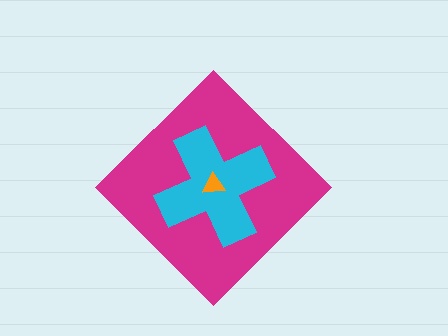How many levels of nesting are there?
3.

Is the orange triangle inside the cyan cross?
Yes.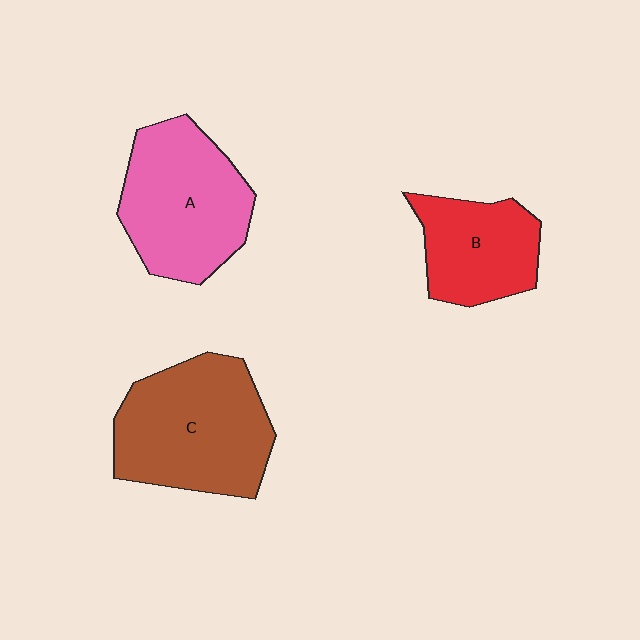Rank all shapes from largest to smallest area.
From largest to smallest: C (brown), A (pink), B (red).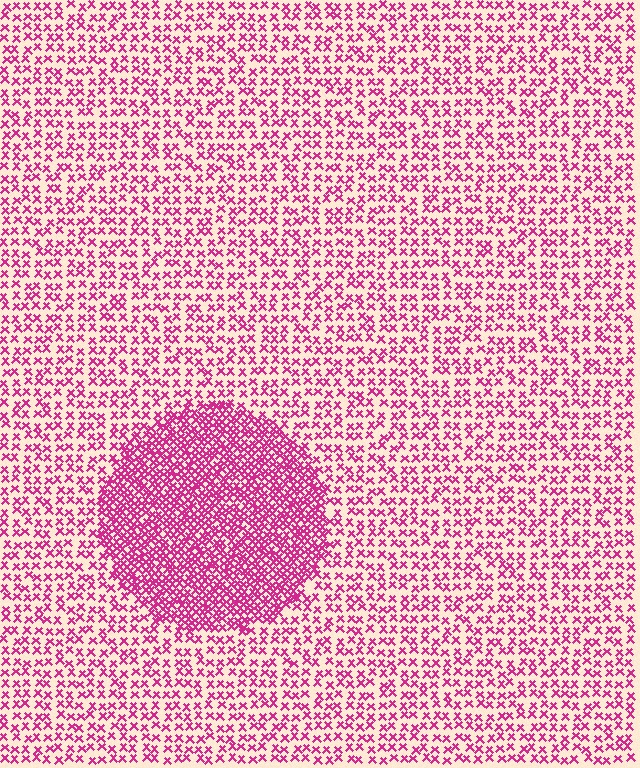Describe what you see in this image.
The image contains small magenta elements arranged at two different densities. A circle-shaped region is visible where the elements are more densely packed than the surrounding area.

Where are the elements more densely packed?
The elements are more densely packed inside the circle boundary.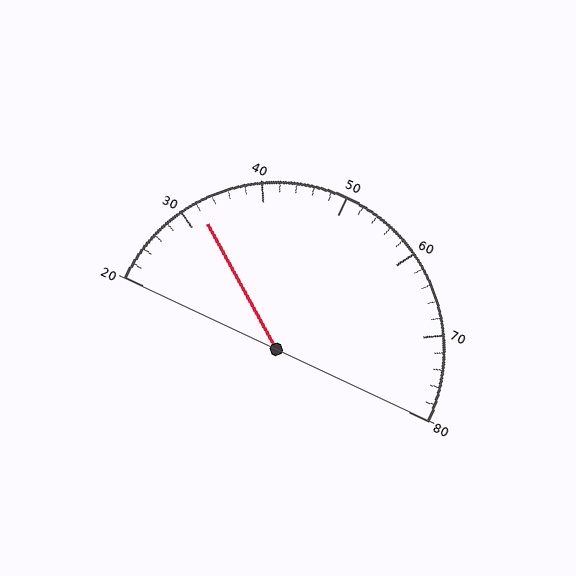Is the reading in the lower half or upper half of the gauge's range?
The reading is in the lower half of the range (20 to 80).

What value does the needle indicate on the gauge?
The needle indicates approximately 32.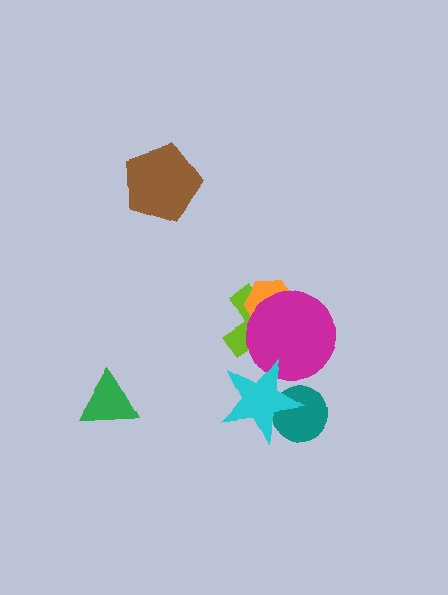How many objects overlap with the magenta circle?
3 objects overlap with the magenta circle.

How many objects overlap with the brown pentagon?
0 objects overlap with the brown pentagon.